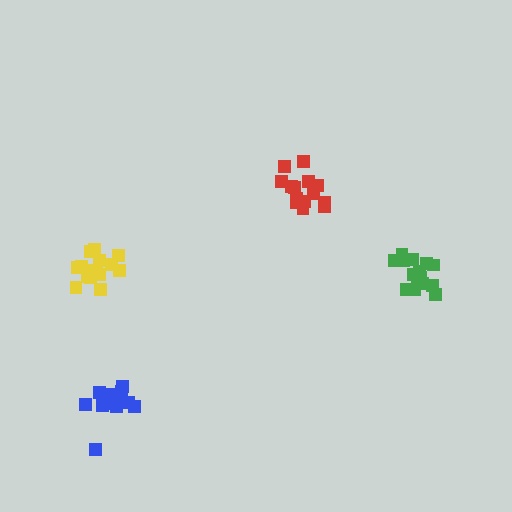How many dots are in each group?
Group 1: 15 dots, Group 2: 14 dots, Group 3: 17 dots, Group 4: 16 dots (62 total).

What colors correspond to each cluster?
The clusters are colored: blue, red, yellow, green.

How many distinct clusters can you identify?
There are 4 distinct clusters.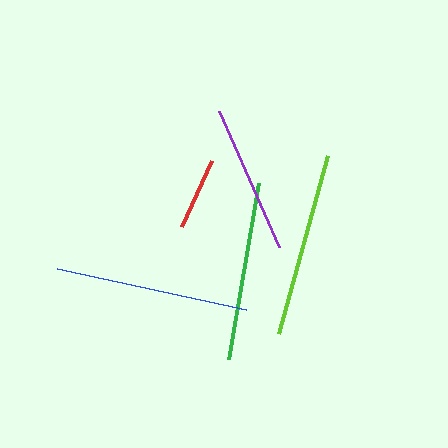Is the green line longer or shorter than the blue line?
The blue line is longer than the green line.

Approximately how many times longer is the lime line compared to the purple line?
The lime line is approximately 1.2 times the length of the purple line.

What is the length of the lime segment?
The lime segment is approximately 185 pixels long.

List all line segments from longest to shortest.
From longest to shortest: blue, lime, green, purple, red.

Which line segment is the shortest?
The red line is the shortest at approximately 73 pixels.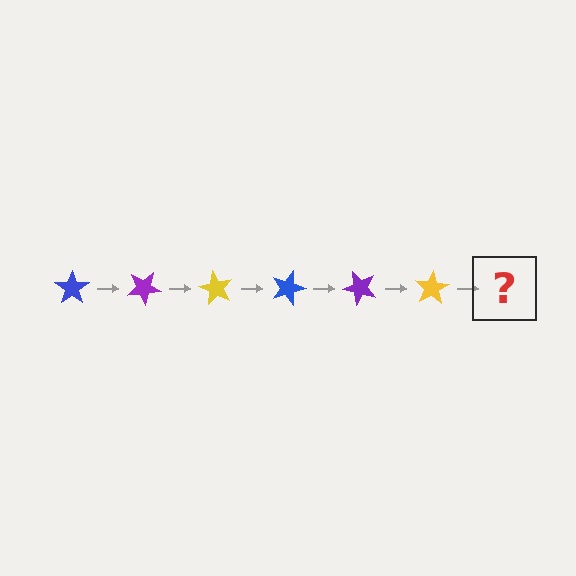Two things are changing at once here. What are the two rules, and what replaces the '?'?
The two rules are that it rotates 30 degrees each step and the color cycles through blue, purple, and yellow. The '?' should be a blue star, rotated 180 degrees from the start.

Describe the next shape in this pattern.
It should be a blue star, rotated 180 degrees from the start.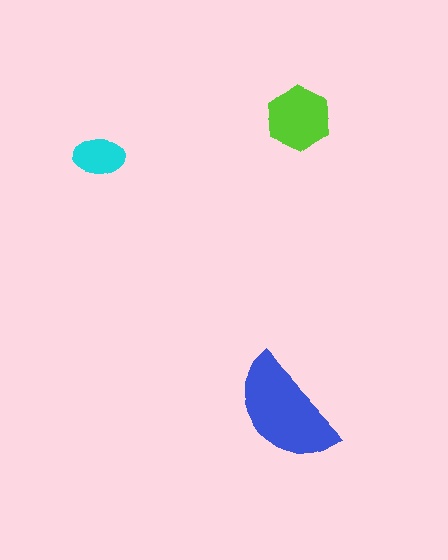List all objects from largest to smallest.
The blue semicircle, the lime hexagon, the cyan ellipse.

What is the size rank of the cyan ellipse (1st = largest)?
3rd.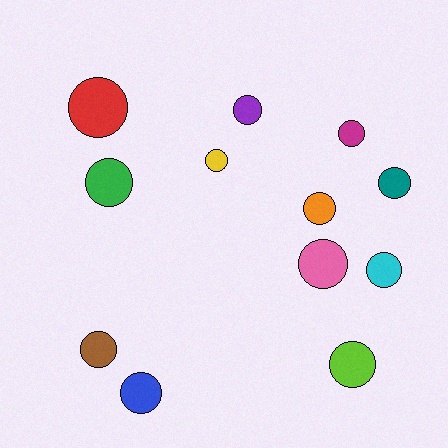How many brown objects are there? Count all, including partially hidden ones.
There is 1 brown object.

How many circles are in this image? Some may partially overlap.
There are 12 circles.